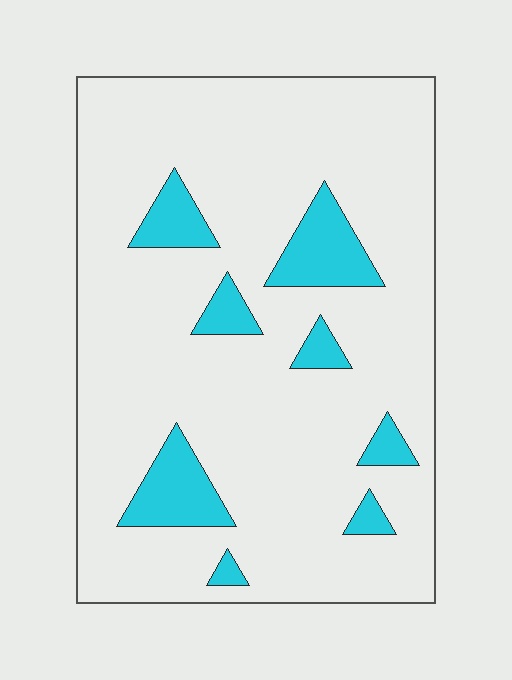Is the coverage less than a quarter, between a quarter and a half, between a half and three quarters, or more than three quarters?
Less than a quarter.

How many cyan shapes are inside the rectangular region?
8.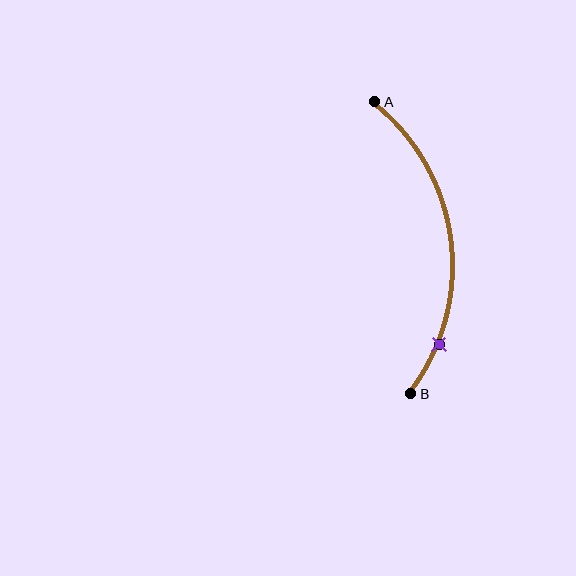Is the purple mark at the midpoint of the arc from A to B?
No. The purple mark lies on the arc but is closer to endpoint B. The arc midpoint would be at the point on the curve equidistant along the arc from both A and B.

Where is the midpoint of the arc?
The arc midpoint is the point on the curve farthest from the straight line joining A and B. It sits to the right of that line.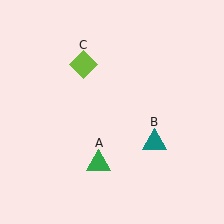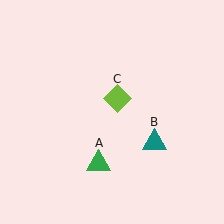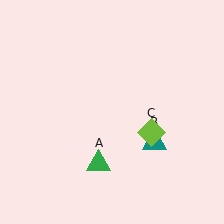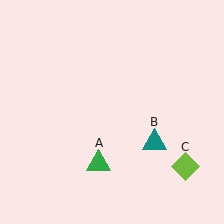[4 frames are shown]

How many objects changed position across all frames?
1 object changed position: lime diamond (object C).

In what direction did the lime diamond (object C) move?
The lime diamond (object C) moved down and to the right.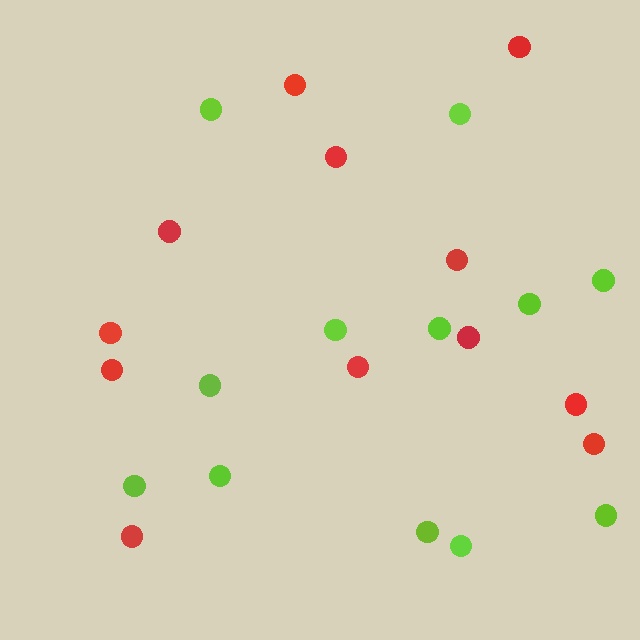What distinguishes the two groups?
There are 2 groups: one group of red circles (12) and one group of lime circles (12).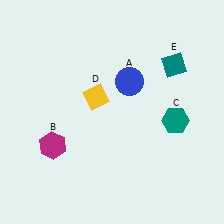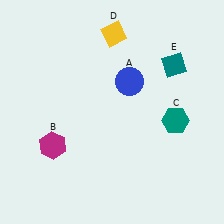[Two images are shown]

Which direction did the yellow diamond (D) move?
The yellow diamond (D) moved up.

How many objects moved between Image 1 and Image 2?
1 object moved between the two images.